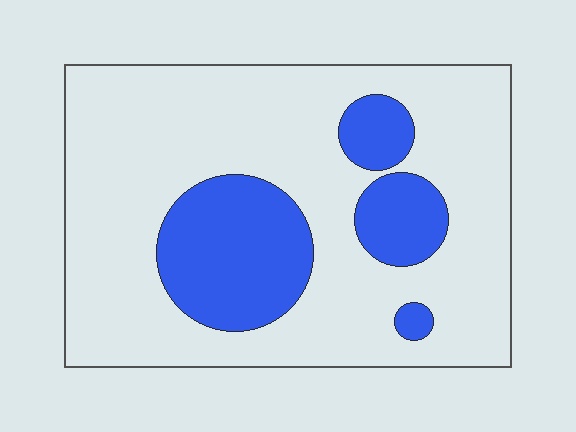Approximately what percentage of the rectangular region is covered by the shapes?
Approximately 25%.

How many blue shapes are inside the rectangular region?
4.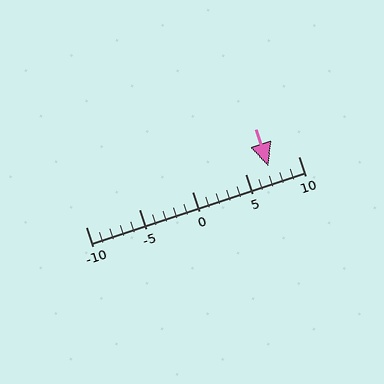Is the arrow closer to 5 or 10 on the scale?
The arrow is closer to 5.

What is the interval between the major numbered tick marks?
The major tick marks are spaced 5 units apart.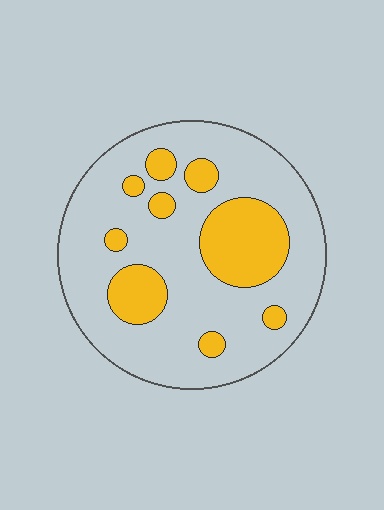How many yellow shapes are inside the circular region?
9.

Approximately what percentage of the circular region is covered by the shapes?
Approximately 25%.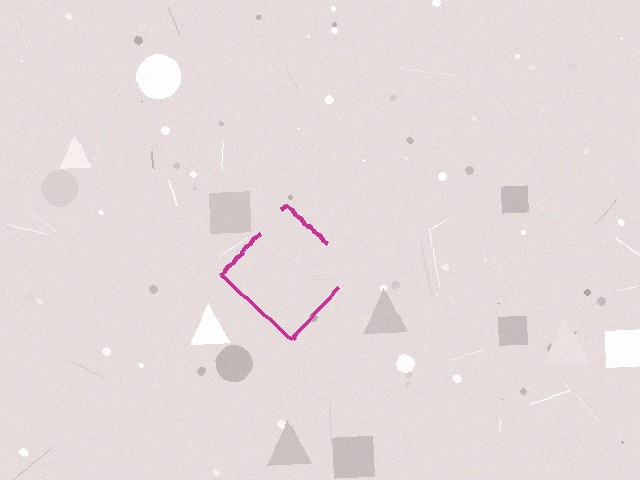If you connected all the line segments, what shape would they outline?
They would outline a diamond.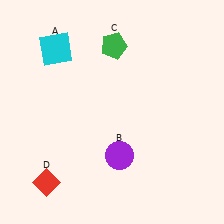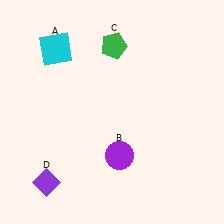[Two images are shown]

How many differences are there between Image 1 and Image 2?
There is 1 difference between the two images.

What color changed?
The diamond (D) changed from red in Image 1 to purple in Image 2.